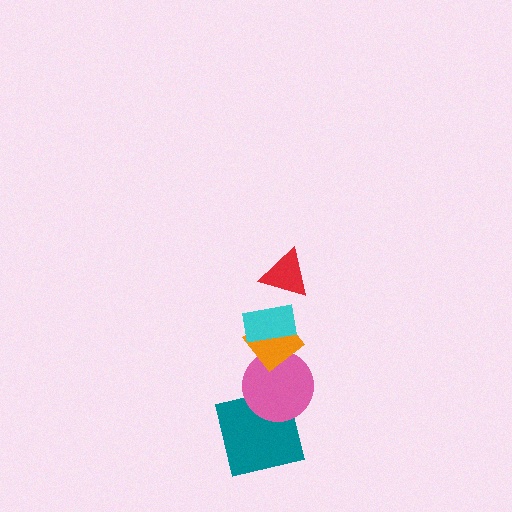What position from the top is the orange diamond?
The orange diamond is 3rd from the top.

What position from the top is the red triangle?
The red triangle is 1st from the top.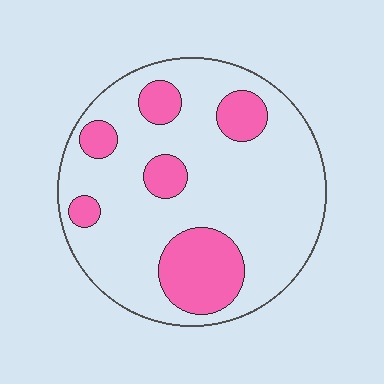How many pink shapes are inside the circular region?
6.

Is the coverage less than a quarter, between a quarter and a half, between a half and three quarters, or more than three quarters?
Less than a quarter.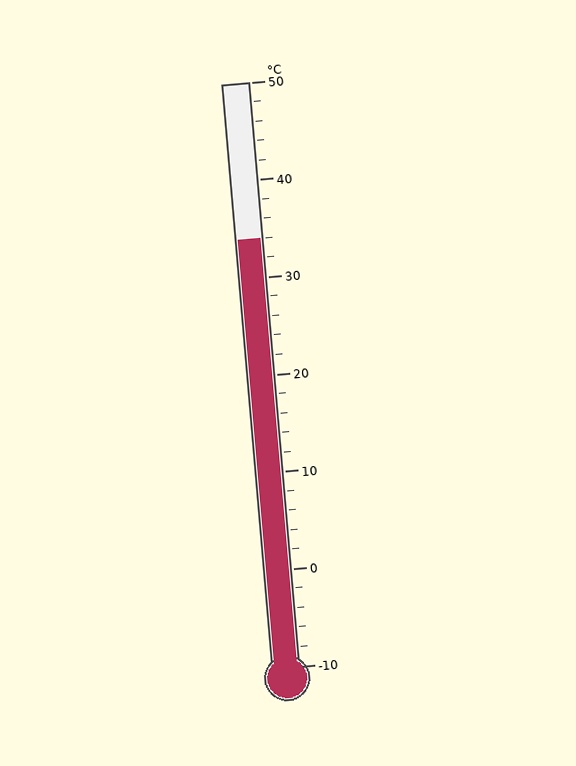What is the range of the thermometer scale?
The thermometer scale ranges from -10°C to 50°C.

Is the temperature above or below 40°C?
The temperature is below 40°C.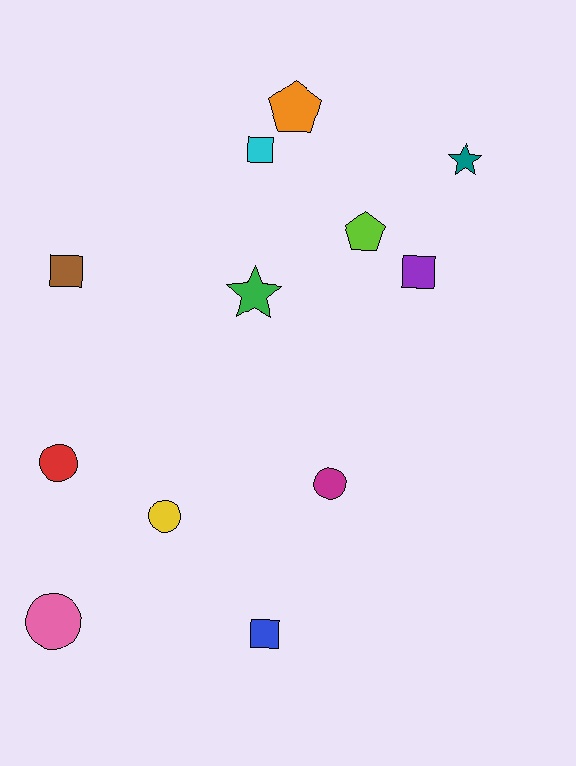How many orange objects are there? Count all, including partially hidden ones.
There is 1 orange object.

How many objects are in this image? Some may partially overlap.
There are 12 objects.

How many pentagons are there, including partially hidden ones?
There are 2 pentagons.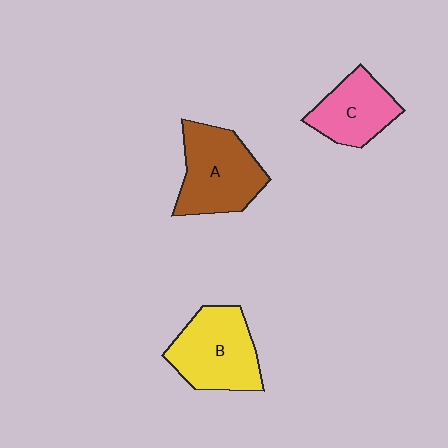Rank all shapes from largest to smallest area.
From largest to smallest: A (brown), B (yellow), C (pink).